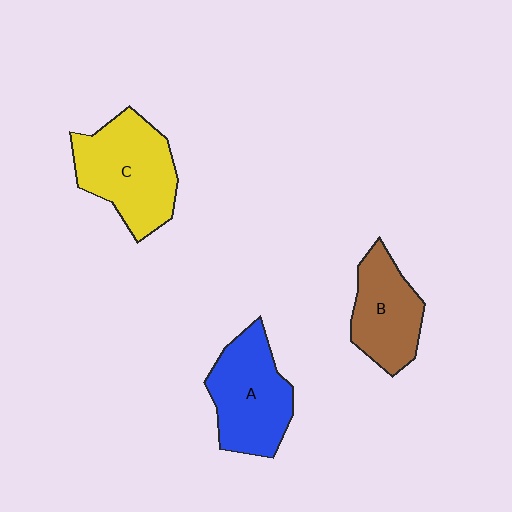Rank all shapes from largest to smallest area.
From largest to smallest: C (yellow), A (blue), B (brown).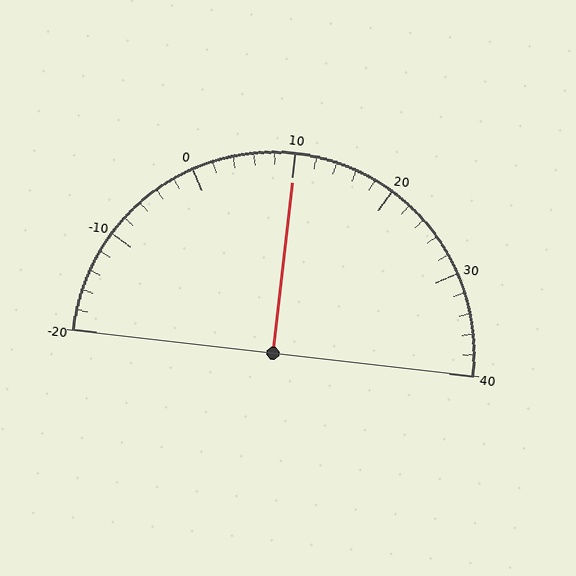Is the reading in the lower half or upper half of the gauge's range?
The reading is in the upper half of the range (-20 to 40).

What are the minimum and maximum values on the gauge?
The gauge ranges from -20 to 40.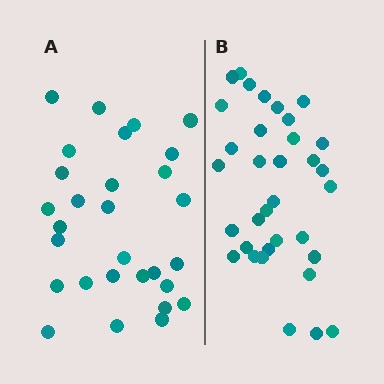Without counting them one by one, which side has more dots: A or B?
Region B (the right region) has more dots.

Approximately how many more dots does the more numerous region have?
Region B has about 5 more dots than region A.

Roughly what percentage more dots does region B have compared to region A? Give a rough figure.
About 15% more.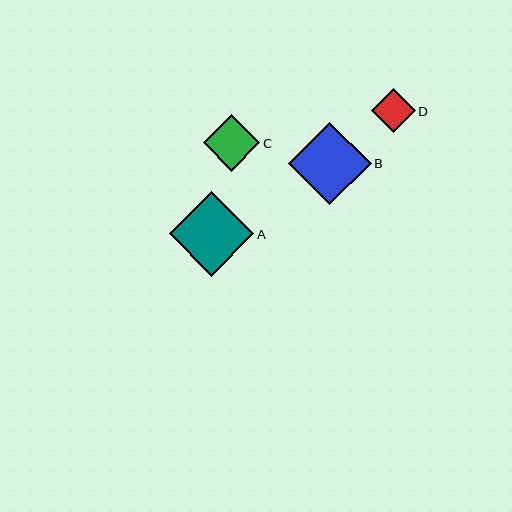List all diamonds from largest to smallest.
From largest to smallest: A, B, C, D.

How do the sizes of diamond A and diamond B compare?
Diamond A and diamond B are approximately the same size.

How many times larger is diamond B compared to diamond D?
Diamond B is approximately 1.9 times the size of diamond D.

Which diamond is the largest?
Diamond A is the largest with a size of approximately 84 pixels.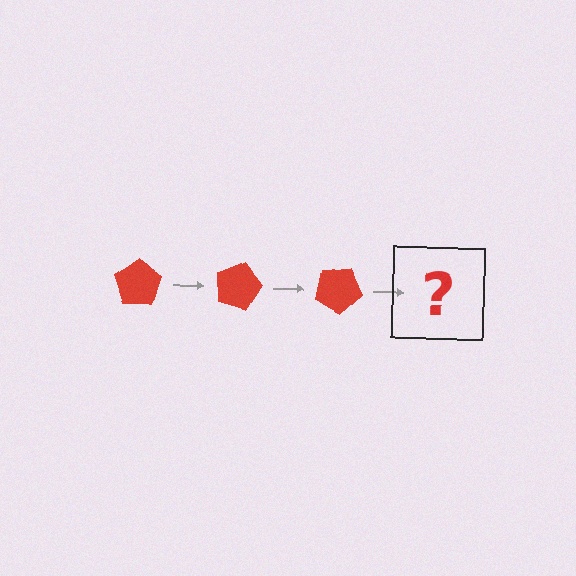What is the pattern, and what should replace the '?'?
The pattern is that the pentagon rotates 15 degrees each step. The '?' should be a red pentagon rotated 45 degrees.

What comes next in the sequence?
The next element should be a red pentagon rotated 45 degrees.